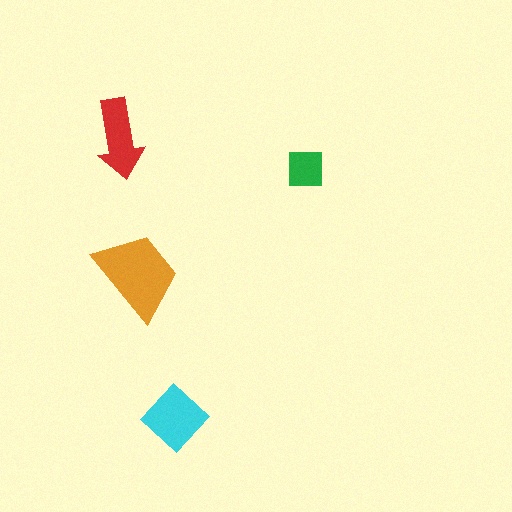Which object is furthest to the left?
The red arrow is leftmost.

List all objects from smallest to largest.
The green square, the red arrow, the cyan diamond, the orange trapezoid.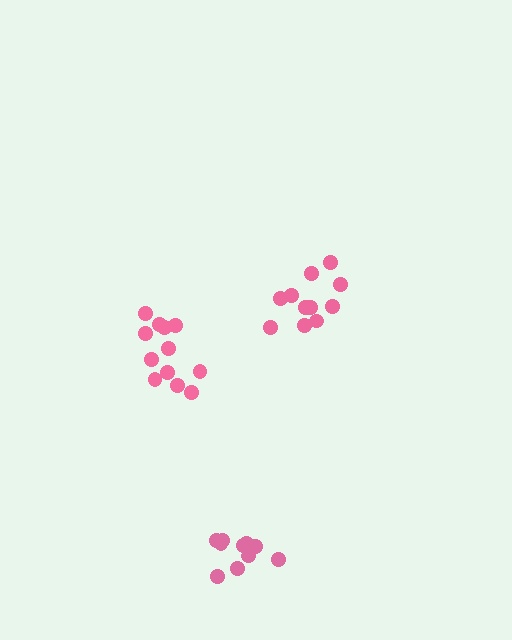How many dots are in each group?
Group 1: 11 dots, Group 2: 12 dots, Group 3: 10 dots (33 total).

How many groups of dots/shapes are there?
There are 3 groups.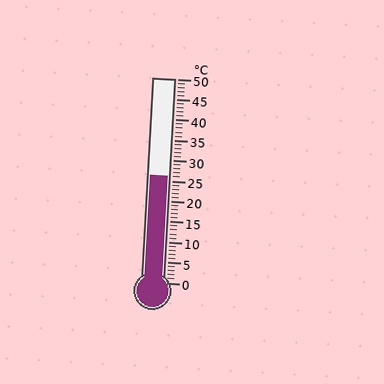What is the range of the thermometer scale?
The thermometer scale ranges from 0°C to 50°C.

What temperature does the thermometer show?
The thermometer shows approximately 26°C.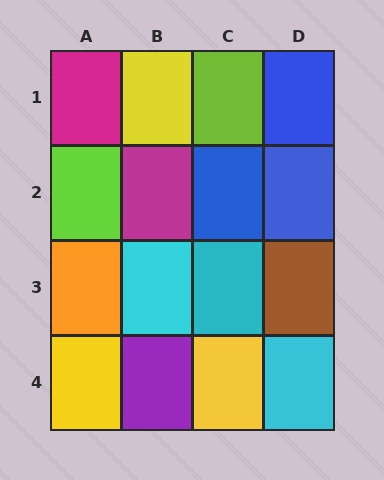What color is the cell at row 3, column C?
Cyan.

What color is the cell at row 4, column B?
Purple.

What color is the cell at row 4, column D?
Cyan.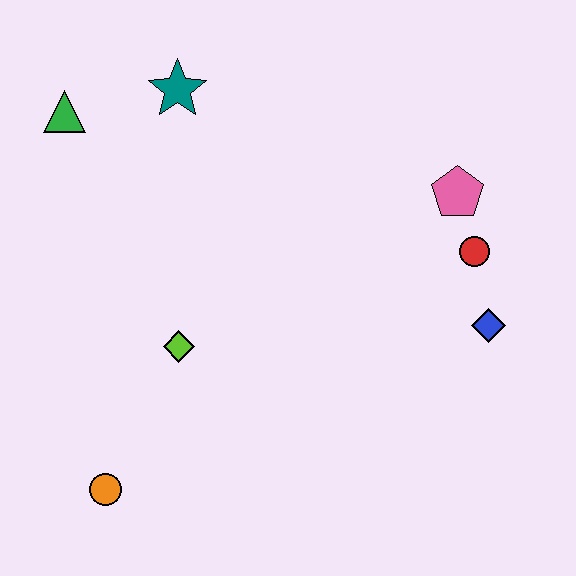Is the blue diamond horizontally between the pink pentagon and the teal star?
No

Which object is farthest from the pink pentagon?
The orange circle is farthest from the pink pentagon.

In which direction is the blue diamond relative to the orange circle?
The blue diamond is to the right of the orange circle.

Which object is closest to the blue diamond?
The red circle is closest to the blue diamond.